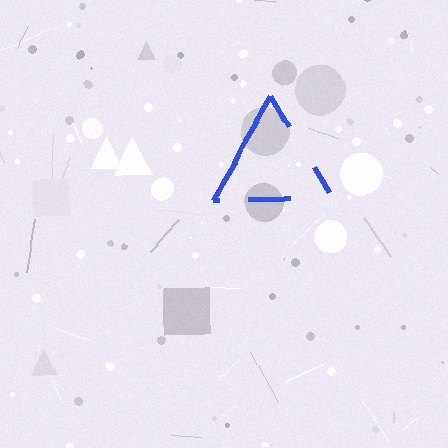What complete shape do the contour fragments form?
The contour fragments form a triangle.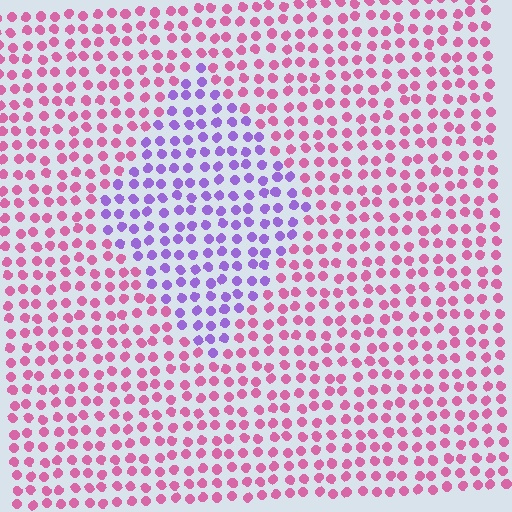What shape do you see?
I see a diamond.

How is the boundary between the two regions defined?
The boundary is defined purely by a slight shift in hue (about 58 degrees). Spacing, size, and orientation are identical on both sides.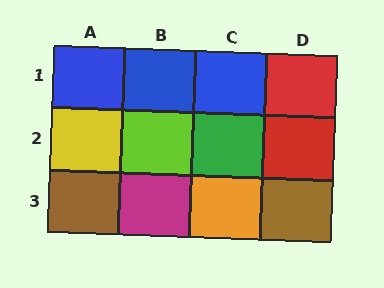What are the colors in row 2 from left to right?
Yellow, lime, green, red.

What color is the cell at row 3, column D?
Brown.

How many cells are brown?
2 cells are brown.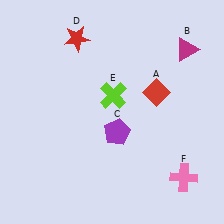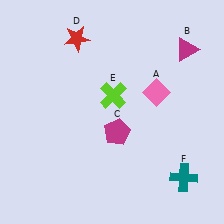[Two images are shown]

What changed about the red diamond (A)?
In Image 1, A is red. In Image 2, it changed to pink.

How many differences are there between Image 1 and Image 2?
There are 3 differences between the two images.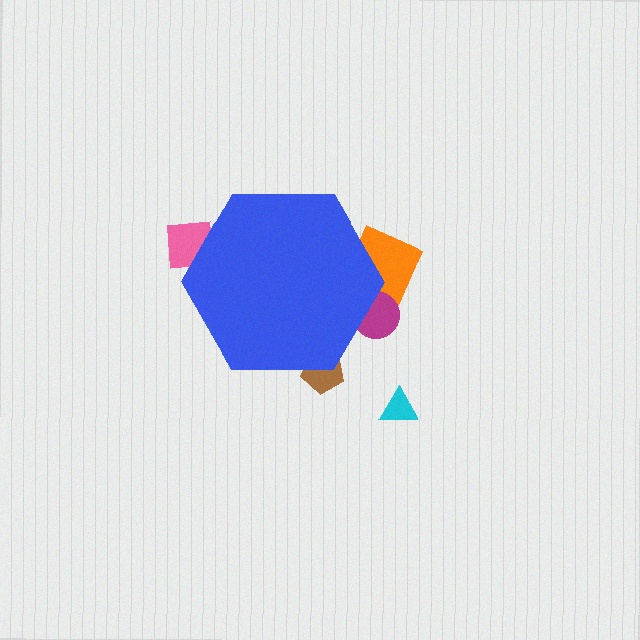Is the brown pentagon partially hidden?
Yes, the brown pentagon is partially hidden behind the blue hexagon.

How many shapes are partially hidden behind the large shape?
4 shapes are partially hidden.